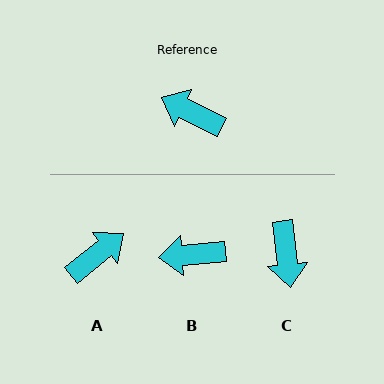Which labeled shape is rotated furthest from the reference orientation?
C, about 123 degrees away.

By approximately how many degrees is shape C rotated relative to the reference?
Approximately 123 degrees counter-clockwise.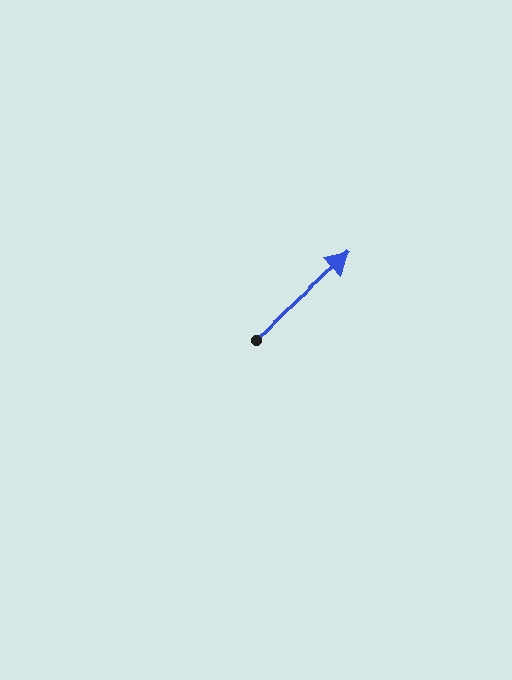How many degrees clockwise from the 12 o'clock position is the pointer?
Approximately 48 degrees.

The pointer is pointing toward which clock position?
Roughly 2 o'clock.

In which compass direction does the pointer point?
Northeast.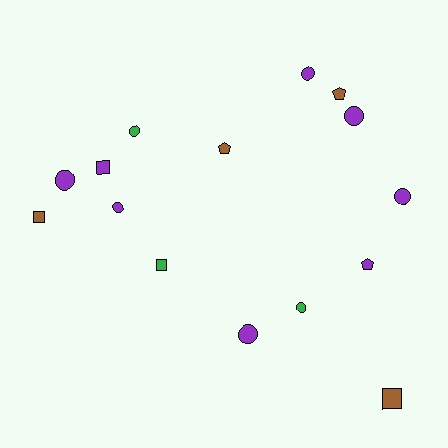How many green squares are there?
There is 1 green square.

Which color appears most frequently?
Purple, with 8 objects.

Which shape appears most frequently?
Circle, with 8 objects.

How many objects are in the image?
There are 15 objects.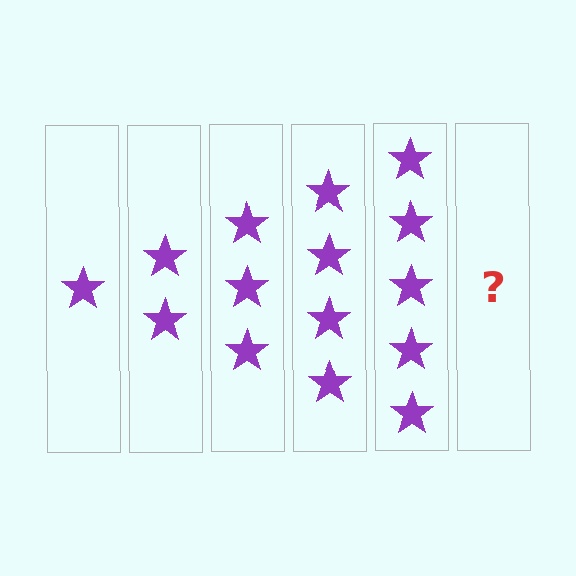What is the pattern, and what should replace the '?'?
The pattern is that each step adds one more star. The '?' should be 6 stars.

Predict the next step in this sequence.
The next step is 6 stars.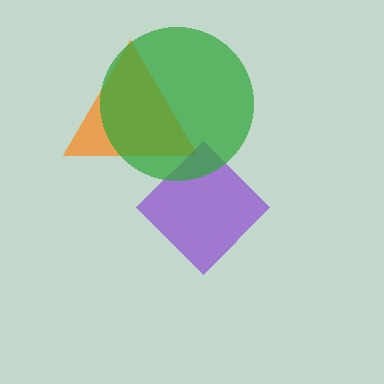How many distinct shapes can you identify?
There are 3 distinct shapes: an orange triangle, a purple diamond, a green circle.